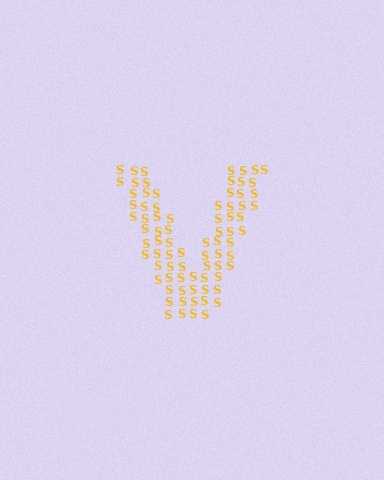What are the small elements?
The small elements are letter S's.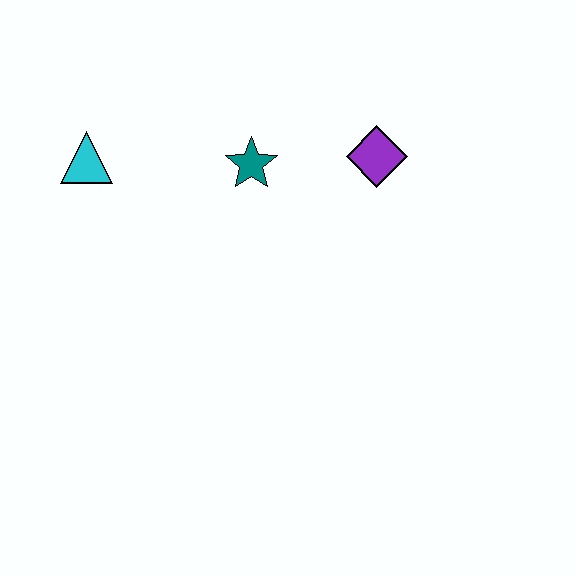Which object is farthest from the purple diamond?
The cyan triangle is farthest from the purple diamond.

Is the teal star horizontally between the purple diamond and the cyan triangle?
Yes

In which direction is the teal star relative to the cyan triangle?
The teal star is to the right of the cyan triangle.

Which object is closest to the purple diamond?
The teal star is closest to the purple diamond.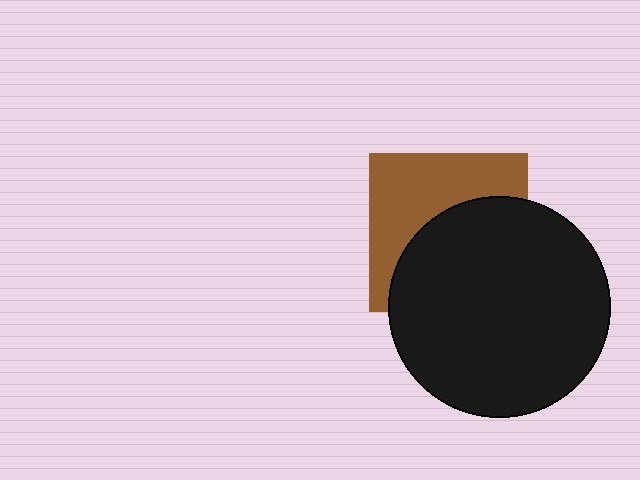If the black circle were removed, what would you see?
You would see the complete brown square.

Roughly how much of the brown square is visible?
About half of it is visible (roughly 46%).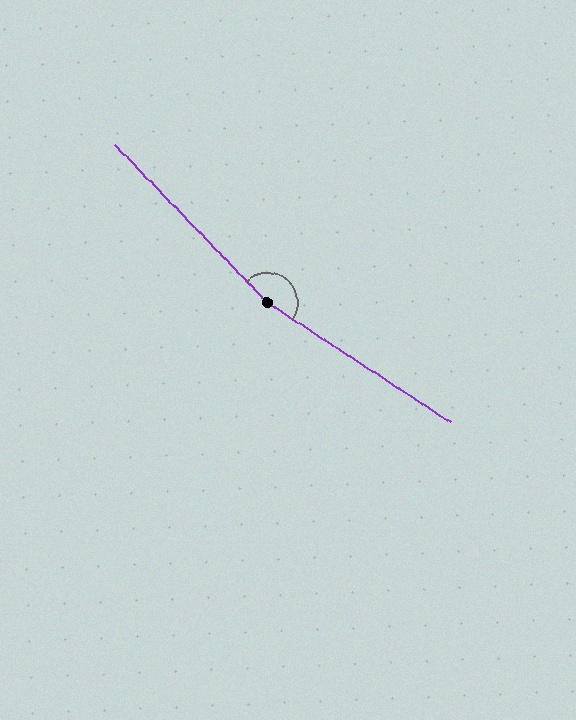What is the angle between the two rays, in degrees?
Approximately 167 degrees.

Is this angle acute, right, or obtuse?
It is obtuse.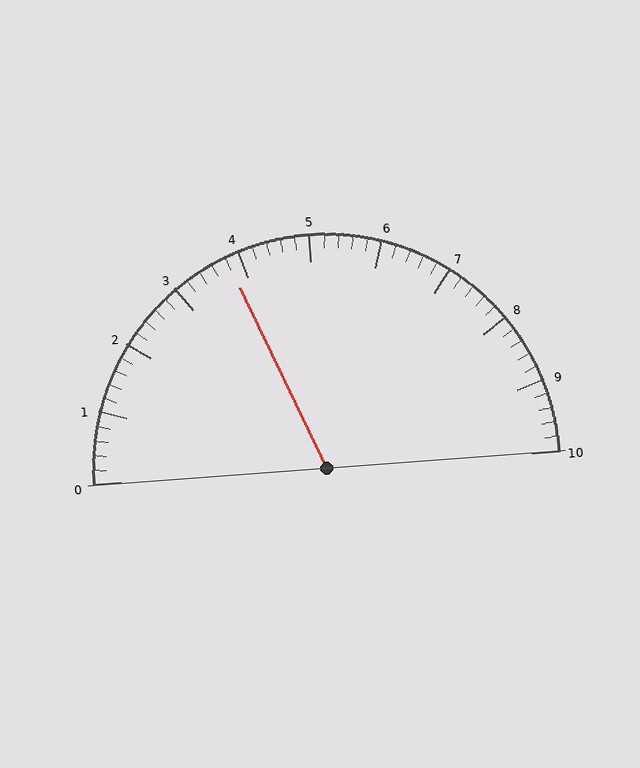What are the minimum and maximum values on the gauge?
The gauge ranges from 0 to 10.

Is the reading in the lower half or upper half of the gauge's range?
The reading is in the lower half of the range (0 to 10).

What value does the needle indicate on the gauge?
The needle indicates approximately 3.8.